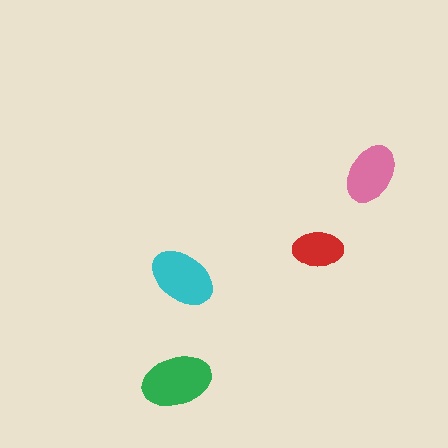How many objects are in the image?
There are 4 objects in the image.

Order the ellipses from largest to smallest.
the green one, the cyan one, the pink one, the red one.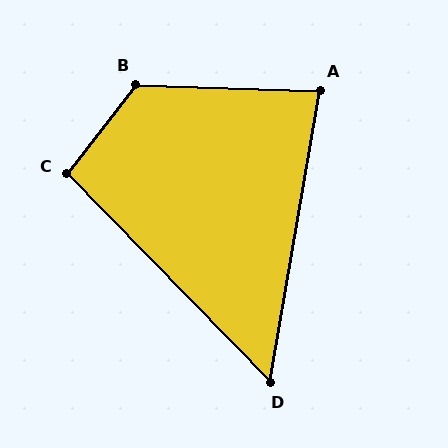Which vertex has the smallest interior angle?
D, at approximately 54 degrees.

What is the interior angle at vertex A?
Approximately 82 degrees (acute).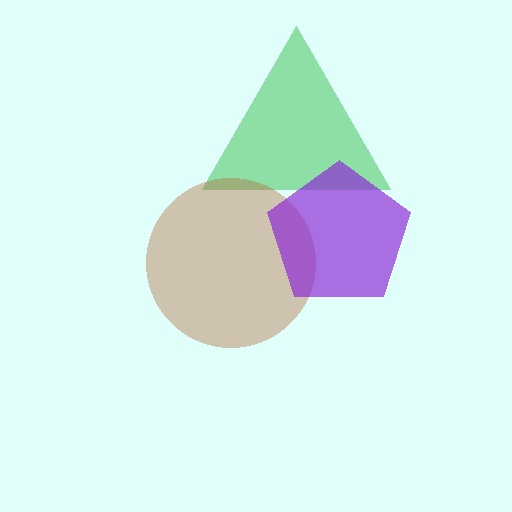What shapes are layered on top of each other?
The layered shapes are: a green triangle, a brown circle, a purple pentagon.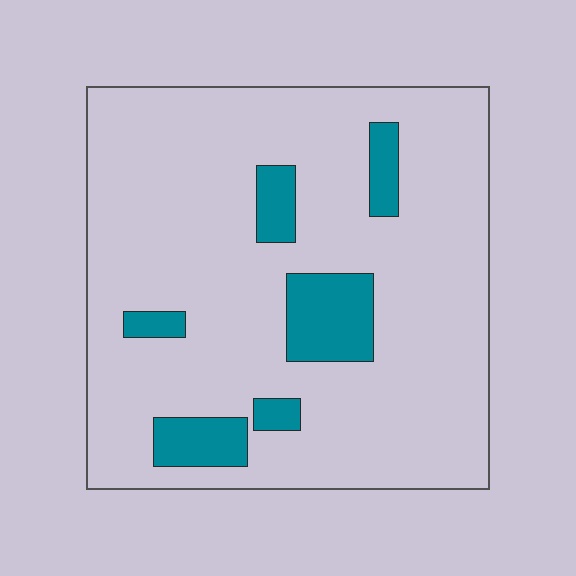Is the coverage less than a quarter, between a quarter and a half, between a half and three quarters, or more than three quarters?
Less than a quarter.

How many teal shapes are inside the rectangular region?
6.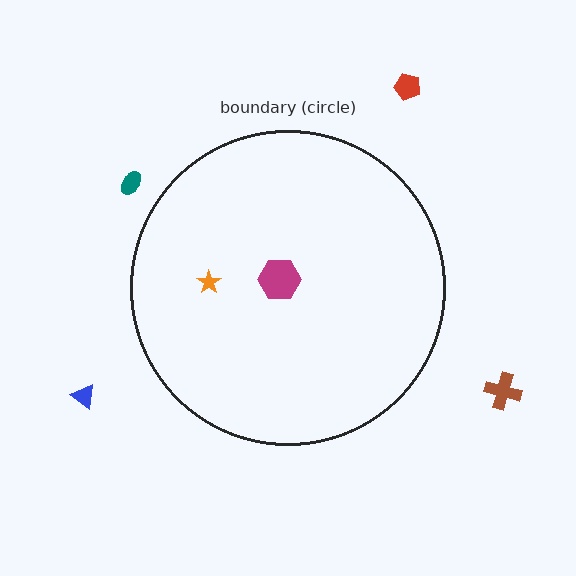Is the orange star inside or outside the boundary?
Inside.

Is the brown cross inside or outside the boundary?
Outside.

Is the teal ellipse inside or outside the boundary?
Outside.